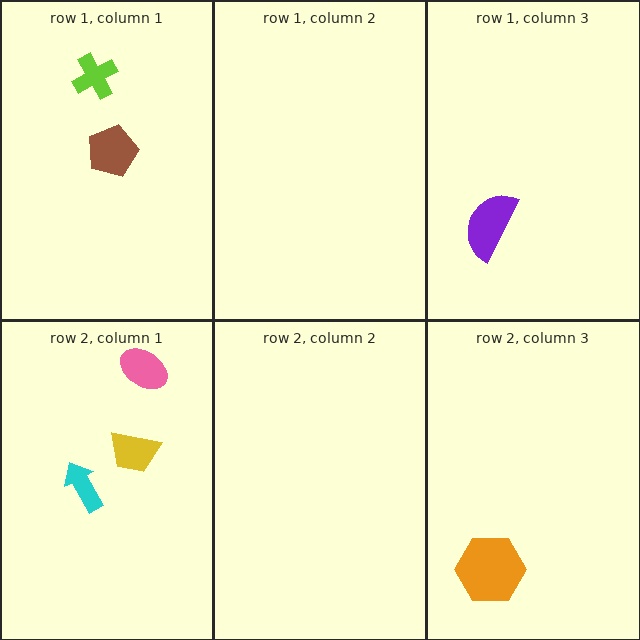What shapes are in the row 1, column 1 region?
The lime cross, the brown pentagon.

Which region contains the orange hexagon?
The row 2, column 3 region.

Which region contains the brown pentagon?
The row 1, column 1 region.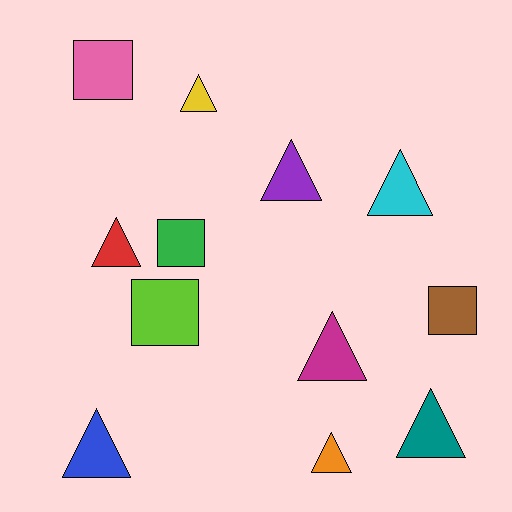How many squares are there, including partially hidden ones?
There are 4 squares.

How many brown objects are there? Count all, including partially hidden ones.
There is 1 brown object.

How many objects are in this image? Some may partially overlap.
There are 12 objects.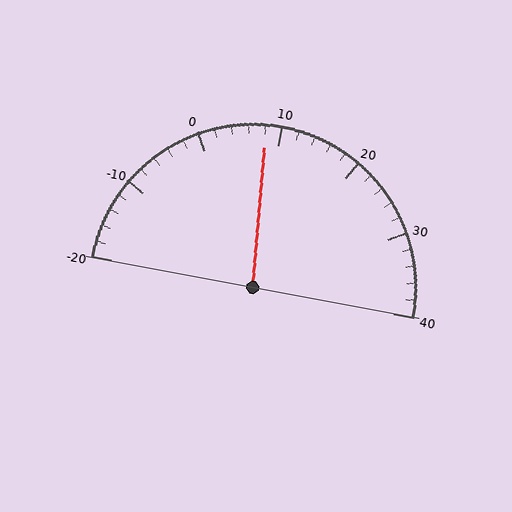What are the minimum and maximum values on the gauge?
The gauge ranges from -20 to 40.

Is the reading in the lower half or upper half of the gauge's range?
The reading is in the lower half of the range (-20 to 40).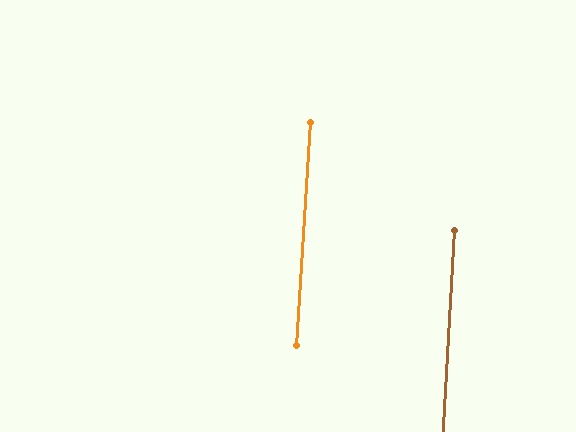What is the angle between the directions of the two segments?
Approximately 0 degrees.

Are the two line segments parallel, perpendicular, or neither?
Parallel — their directions differ by only 0.2°.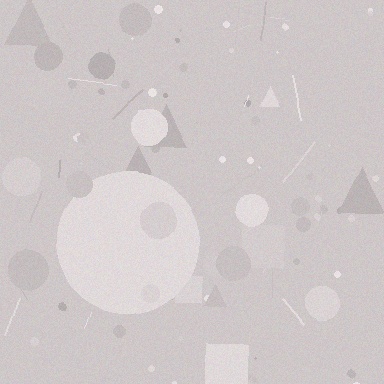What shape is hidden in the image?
A circle is hidden in the image.